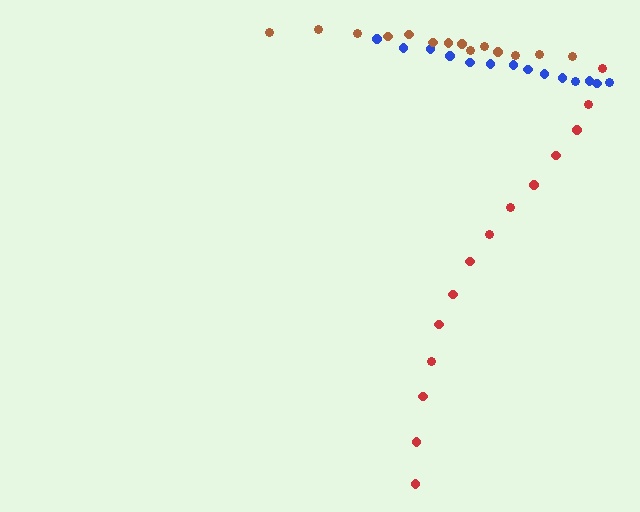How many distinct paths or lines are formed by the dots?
There are 3 distinct paths.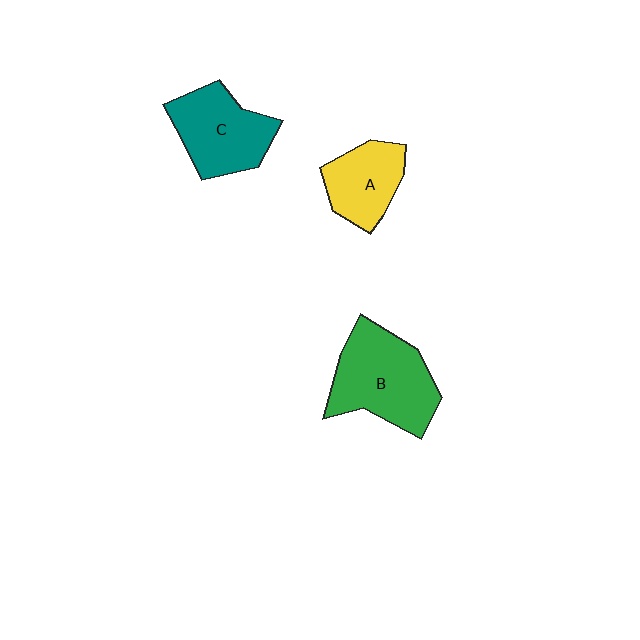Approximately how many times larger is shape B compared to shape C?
Approximately 1.2 times.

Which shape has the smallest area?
Shape A (yellow).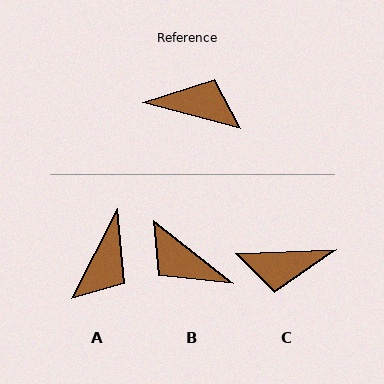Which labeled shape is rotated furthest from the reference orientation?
C, about 163 degrees away.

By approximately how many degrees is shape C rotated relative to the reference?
Approximately 163 degrees clockwise.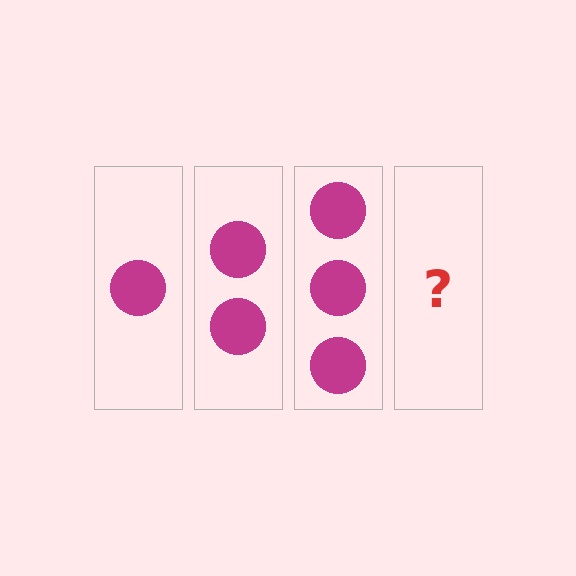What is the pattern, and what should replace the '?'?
The pattern is that each step adds one more circle. The '?' should be 4 circles.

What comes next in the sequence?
The next element should be 4 circles.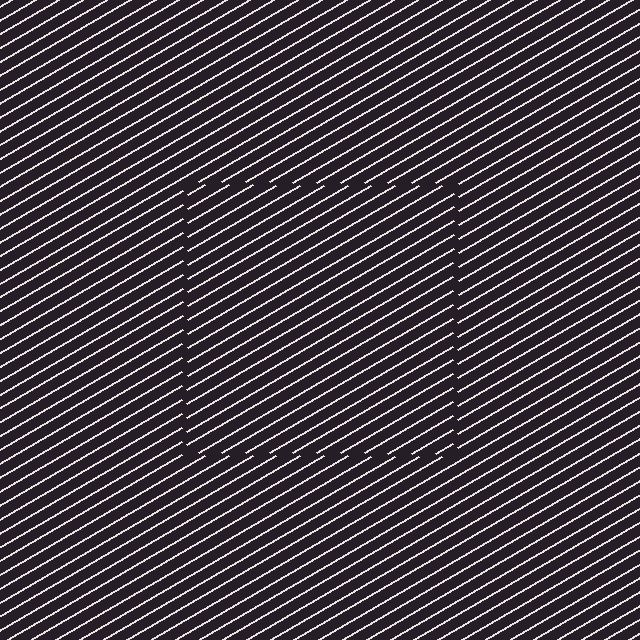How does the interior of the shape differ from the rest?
The interior of the shape contains the same grating, shifted by half a period — the contour is defined by the phase discontinuity where line-ends from the inner and outer gratings abut.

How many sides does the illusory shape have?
4 sides — the line-ends trace a square.